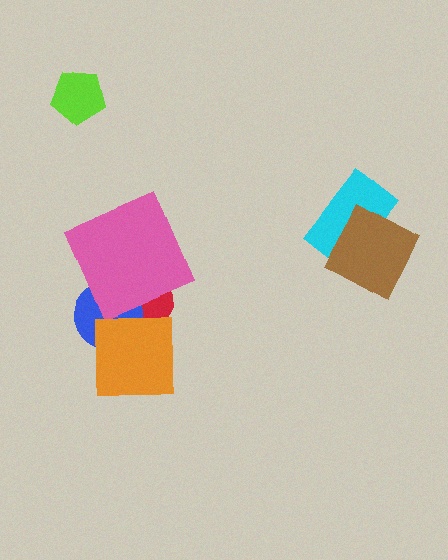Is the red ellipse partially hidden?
Yes, it is partially covered by another shape.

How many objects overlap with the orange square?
2 objects overlap with the orange square.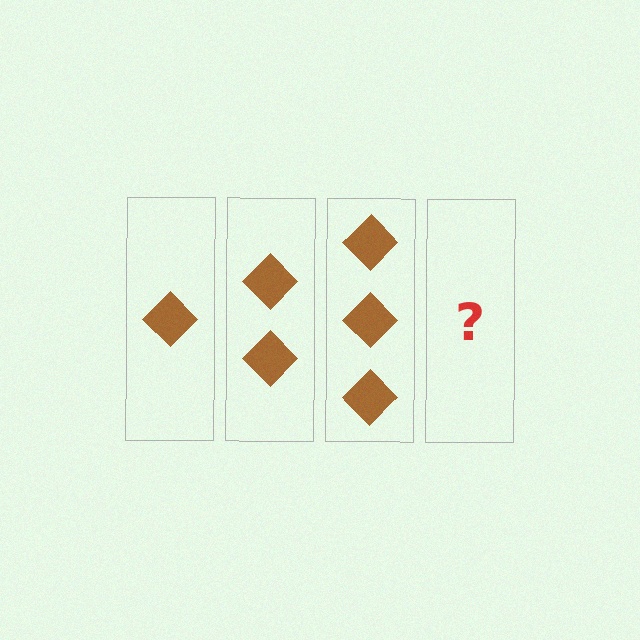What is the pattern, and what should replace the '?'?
The pattern is that each step adds one more diamond. The '?' should be 4 diamonds.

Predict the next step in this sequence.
The next step is 4 diamonds.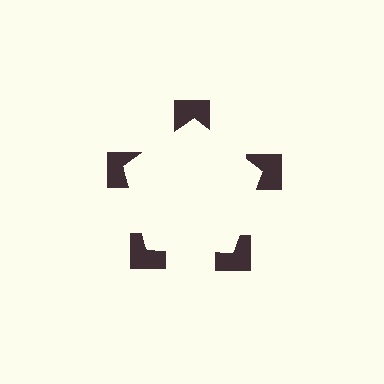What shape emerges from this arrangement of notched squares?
An illusory pentagon — its edges are inferred from the aligned wedge cuts in the notched squares, not physically drawn.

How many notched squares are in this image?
There are 5 — one at each vertex of the illusory pentagon.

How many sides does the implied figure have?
5 sides.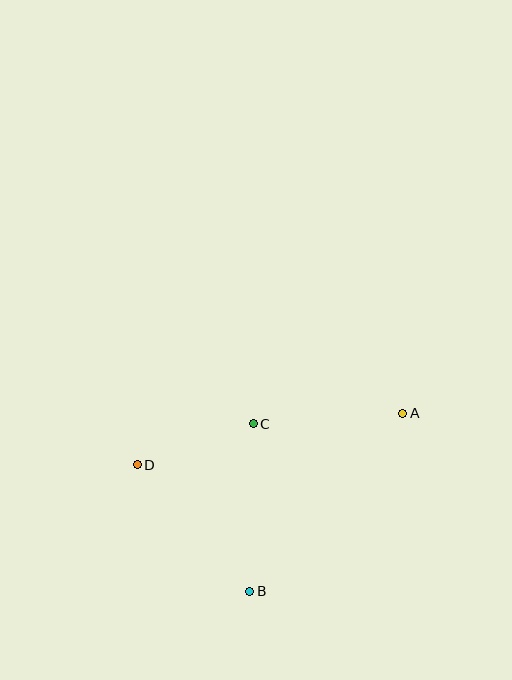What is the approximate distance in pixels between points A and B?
The distance between A and B is approximately 235 pixels.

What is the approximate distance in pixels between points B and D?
The distance between B and D is approximately 169 pixels.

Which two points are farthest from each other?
Points A and D are farthest from each other.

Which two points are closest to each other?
Points C and D are closest to each other.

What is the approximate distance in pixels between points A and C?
The distance between A and C is approximately 150 pixels.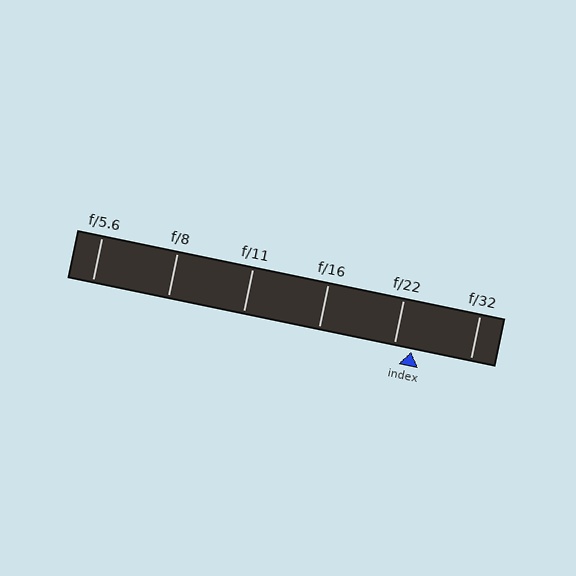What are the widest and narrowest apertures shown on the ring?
The widest aperture shown is f/5.6 and the narrowest is f/32.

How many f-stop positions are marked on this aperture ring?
There are 6 f-stop positions marked.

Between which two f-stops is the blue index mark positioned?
The index mark is between f/22 and f/32.